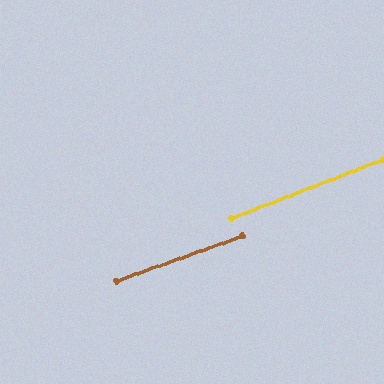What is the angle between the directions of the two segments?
Approximately 1 degree.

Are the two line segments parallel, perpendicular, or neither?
Parallel — their directions differ by only 1.4°.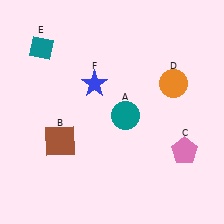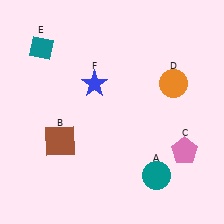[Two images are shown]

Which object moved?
The teal circle (A) moved down.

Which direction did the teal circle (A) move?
The teal circle (A) moved down.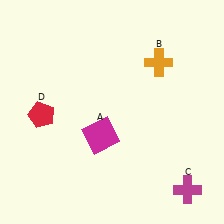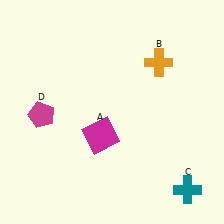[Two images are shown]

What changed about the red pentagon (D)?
In Image 1, D is red. In Image 2, it changed to magenta.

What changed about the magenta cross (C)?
In Image 1, C is magenta. In Image 2, it changed to teal.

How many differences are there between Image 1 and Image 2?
There are 2 differences between the two images.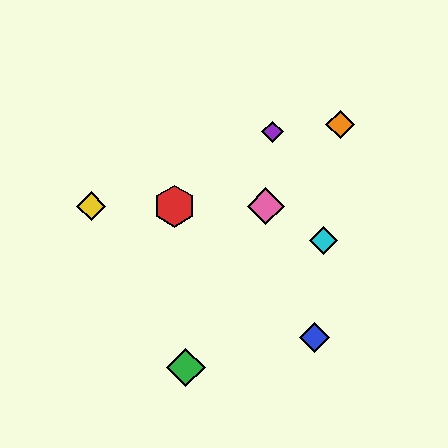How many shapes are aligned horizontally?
3 shapes (the red hexagon, the yellow diamond, the pink diamond) are aligned horizontally.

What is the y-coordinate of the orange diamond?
The orange diamond is at y≈125.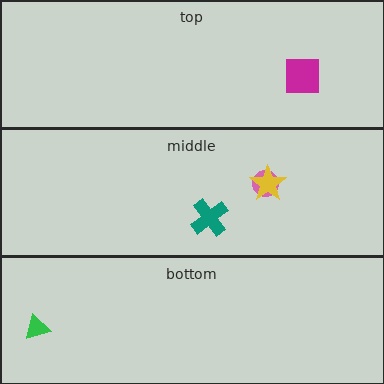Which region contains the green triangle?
The bottom region.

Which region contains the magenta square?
The top region.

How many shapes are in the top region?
1.